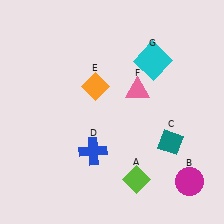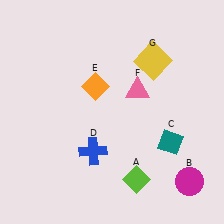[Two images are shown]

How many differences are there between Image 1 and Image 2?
There is 1 difference between the two images.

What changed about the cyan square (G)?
In Image 1, G is cyan. In Image 2, it changed to yellow.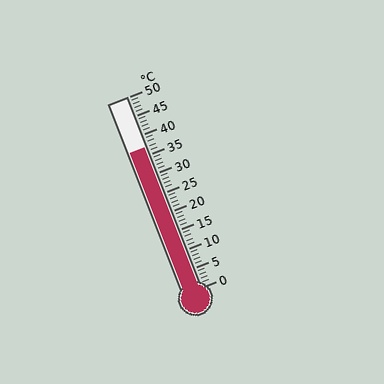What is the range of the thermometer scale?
The thermometer scale ranges from 0°C to 50°C.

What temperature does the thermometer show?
The thermometer shows approximately 37°C.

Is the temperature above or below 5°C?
The temperature is above 5°C.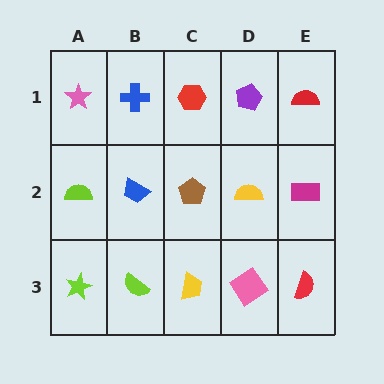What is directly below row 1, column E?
A magenta rectangle.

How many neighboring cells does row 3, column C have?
3.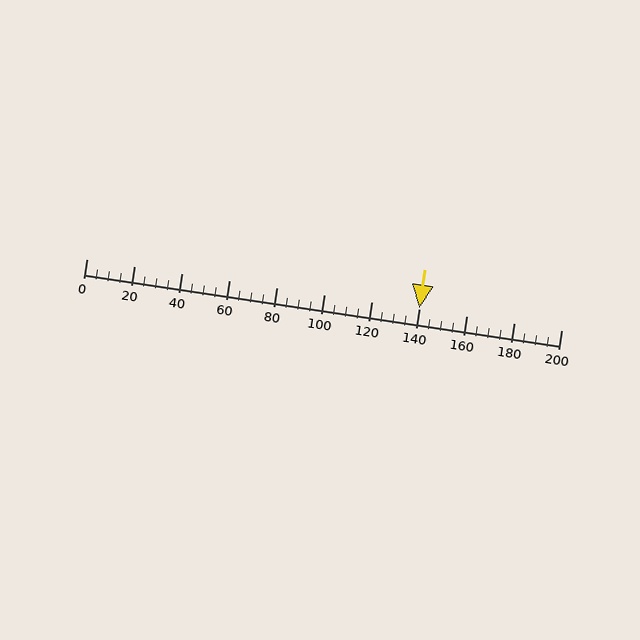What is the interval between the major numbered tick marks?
The major tick marks are spaced 20 units apart.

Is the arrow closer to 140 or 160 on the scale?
The arrow is closer to 140.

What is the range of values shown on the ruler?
The ruler shows values from 0 to 200.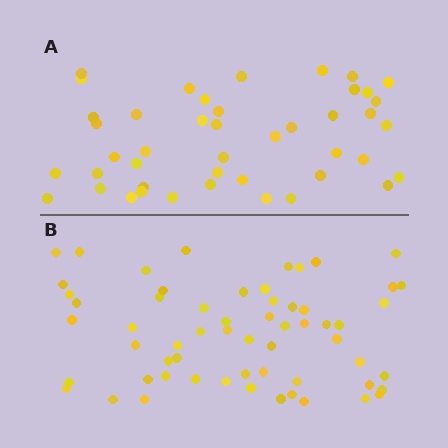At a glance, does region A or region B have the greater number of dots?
Region B (the bottom region) has more dots.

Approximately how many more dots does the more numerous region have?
Region B has approximately 15 more dots than region A.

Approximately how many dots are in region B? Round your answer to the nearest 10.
About 60 dots.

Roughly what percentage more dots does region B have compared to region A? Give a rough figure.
About 35% more.